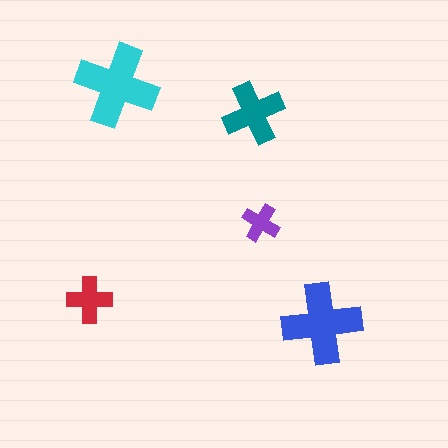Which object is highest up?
The cyan cross is topmost.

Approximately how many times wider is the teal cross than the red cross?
About 1.5 times wider.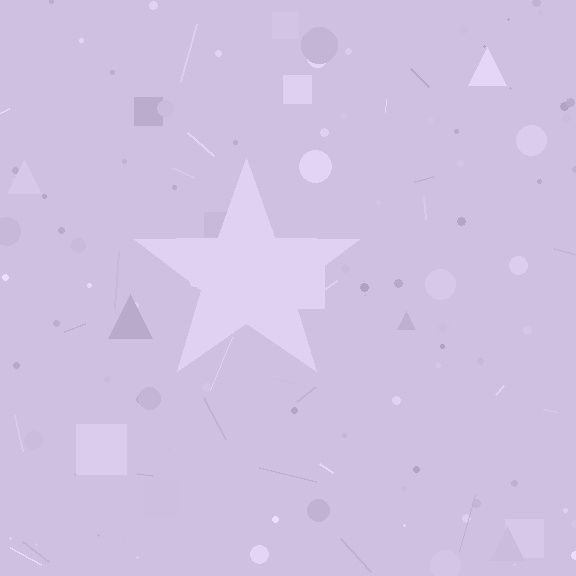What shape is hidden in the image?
A star is hidden in the image.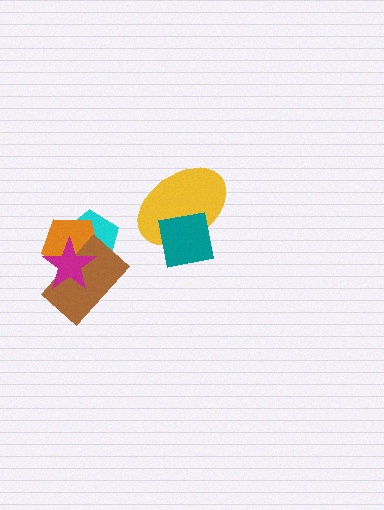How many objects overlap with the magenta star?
3 objects overlap with the magenta star.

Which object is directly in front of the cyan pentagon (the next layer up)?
The orange pentagon is directly in front of the cyan pentagon.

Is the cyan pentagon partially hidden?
Yes, it is partially covered by another shape.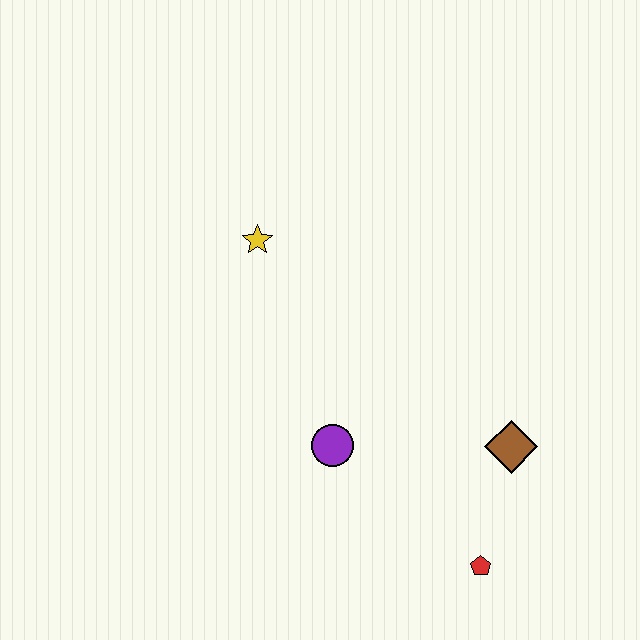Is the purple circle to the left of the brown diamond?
Yes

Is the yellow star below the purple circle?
No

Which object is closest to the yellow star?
The purple circle is closest to the yellow star.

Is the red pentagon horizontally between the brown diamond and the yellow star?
Yes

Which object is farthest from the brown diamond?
The yellow star is farthest from the brown diamond.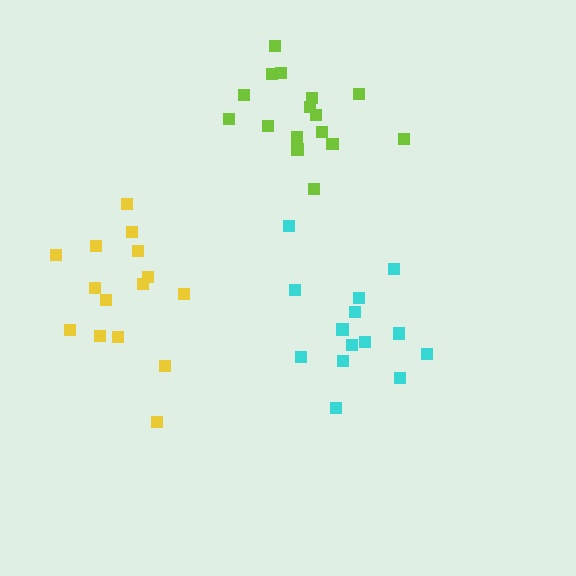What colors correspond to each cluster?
The clusters are colored: cyan, yellow, lime.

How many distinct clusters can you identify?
There are 3 distinct clusters.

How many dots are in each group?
Group 1: 14 dots, Group 2: 15 dots, Group 3: 16 dots (45 total).